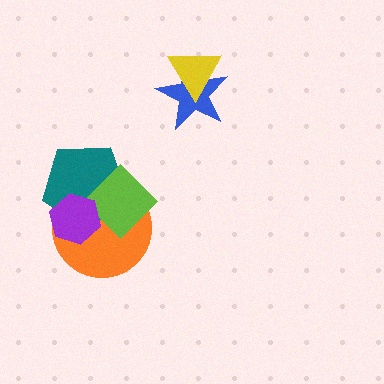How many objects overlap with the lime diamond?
3 objects overlap with the lime diamond.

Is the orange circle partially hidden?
Yes, it is partially covered by another shape.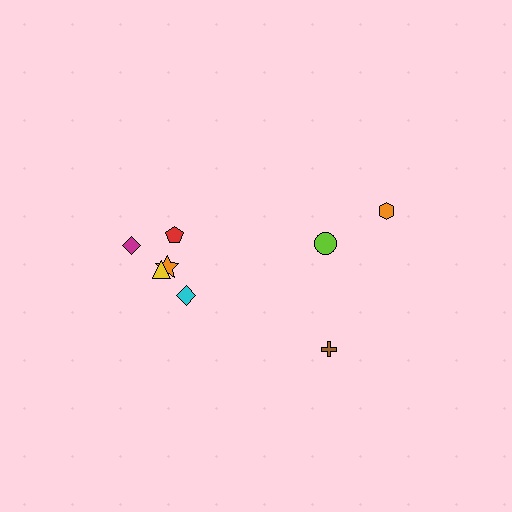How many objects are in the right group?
There are 3 objects.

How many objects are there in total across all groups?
There are 8 objects.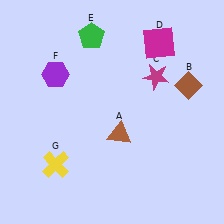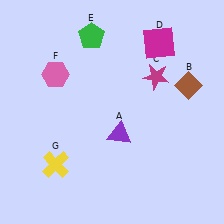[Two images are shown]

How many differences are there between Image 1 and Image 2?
There are 2 differences between the two images.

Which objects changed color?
A changed from brown to purple. F changed from purple to pink.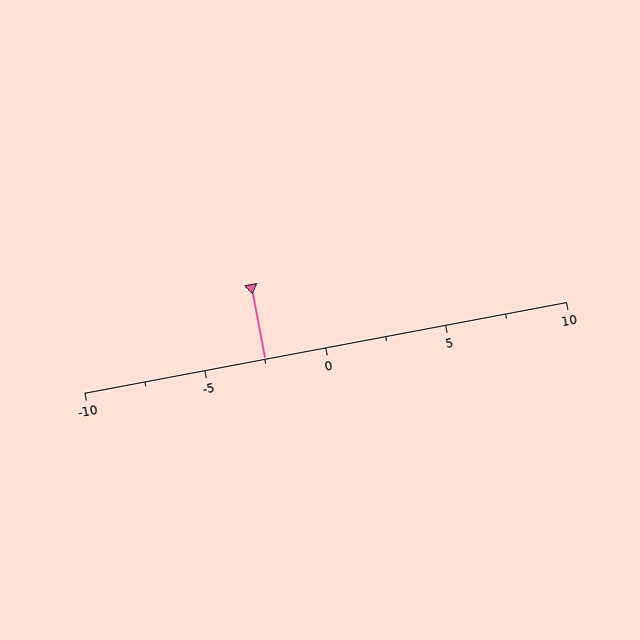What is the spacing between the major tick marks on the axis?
The major ticks are spaced 5 apart.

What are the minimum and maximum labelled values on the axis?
The axis runs from -10 to 10.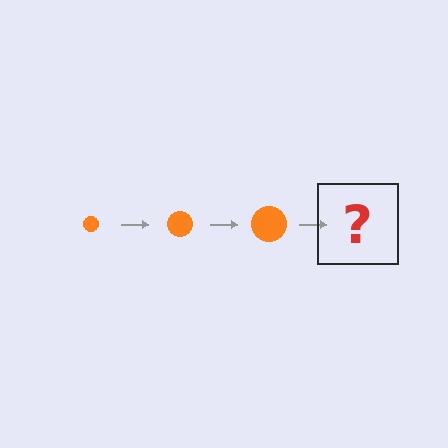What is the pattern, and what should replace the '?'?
The pattern is that the circle gets progressively larger each step. The '?' should be an orange circle, larger than the previous one.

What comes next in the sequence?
The next element should be an orange circle, larger than the previous one.